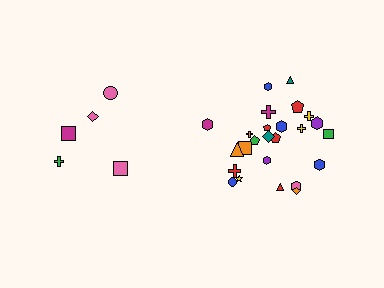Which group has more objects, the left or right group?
The right group.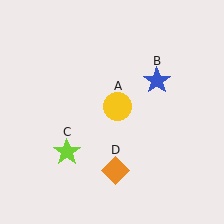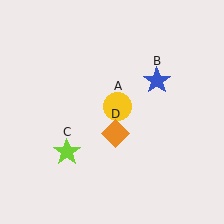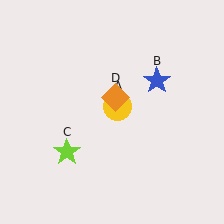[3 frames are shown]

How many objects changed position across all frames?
1 object changed position: orange diamond (object D).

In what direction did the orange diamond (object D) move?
The orange diamond (object D) moved up.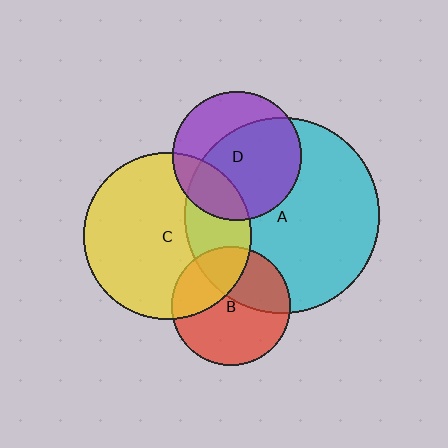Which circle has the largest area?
Circle A (cyan).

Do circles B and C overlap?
Yes.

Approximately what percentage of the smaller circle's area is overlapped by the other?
Approximately 30%.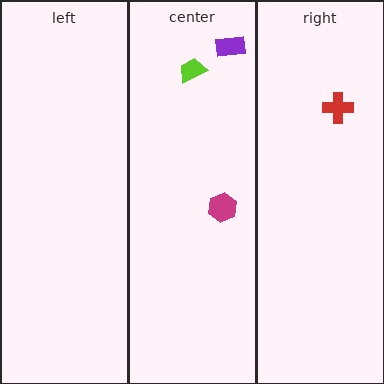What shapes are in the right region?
The red cross.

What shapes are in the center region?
The lime trapezoid, the magenta hexagon, the purple rectangle.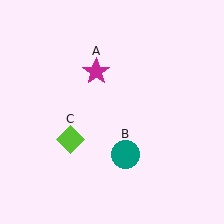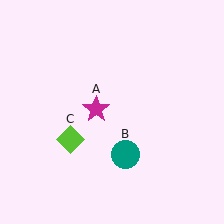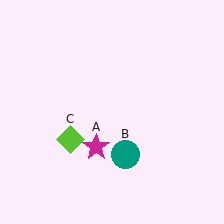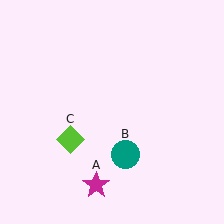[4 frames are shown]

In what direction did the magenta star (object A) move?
The magenta star (object A) moved down.